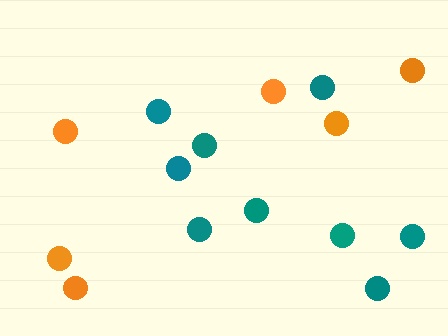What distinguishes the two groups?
There are 2 groups: one group of orange circles (6) and one group of teal circles (9).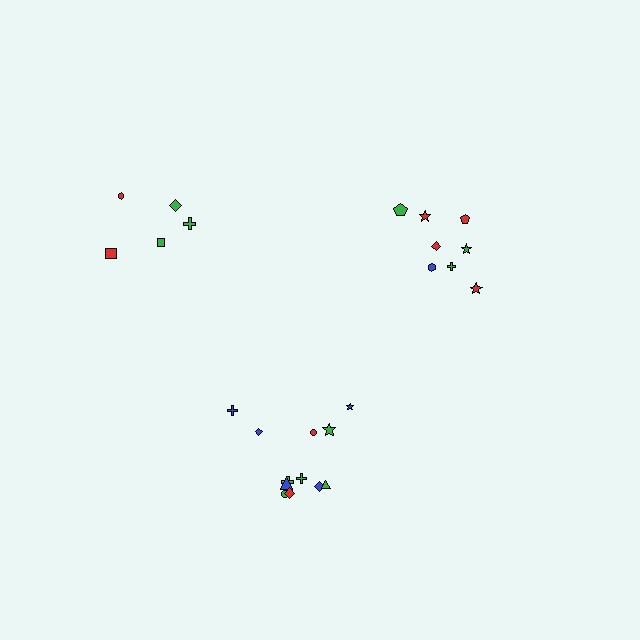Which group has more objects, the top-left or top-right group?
The top-right group.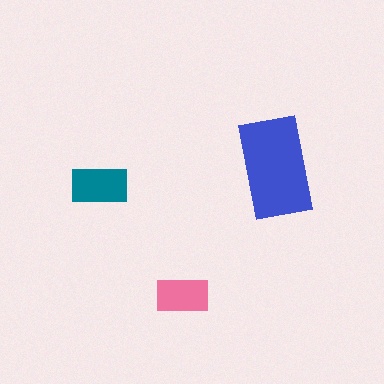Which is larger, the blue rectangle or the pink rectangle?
The blue one.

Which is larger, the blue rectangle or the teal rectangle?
The blue one.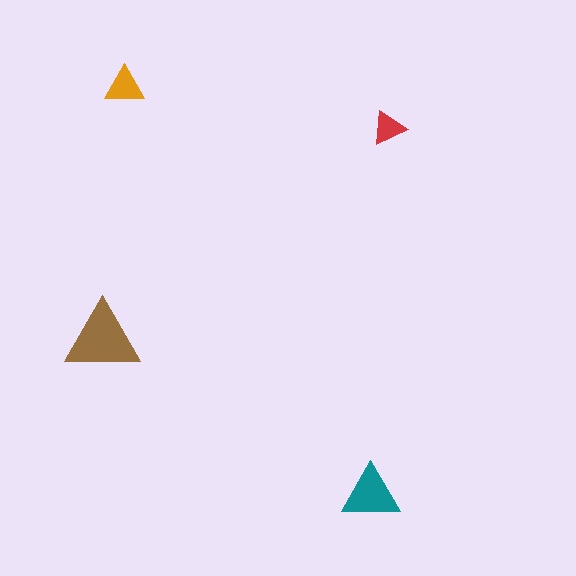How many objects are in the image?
There are 4 objects in the image.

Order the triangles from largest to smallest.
the brown one, the teal one, the orange one, the red one.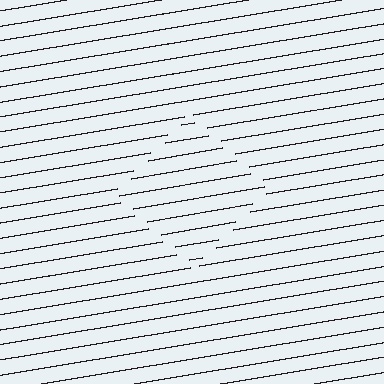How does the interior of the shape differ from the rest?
The interior of the shape contains the same grating, shifted by half a period — the contour is defined by the phase discontinuity where line-ends from the inner and outer gratings abut.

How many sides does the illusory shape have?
4 sides — the line-ends trace a square.